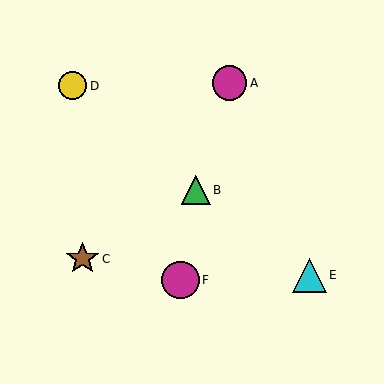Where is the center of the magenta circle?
The center of the magenta circle is at (180, 280).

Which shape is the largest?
The magenta circle (labeled F) is the largest.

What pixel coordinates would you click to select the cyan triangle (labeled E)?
Click at (309, 275) to select the cyan triangle E.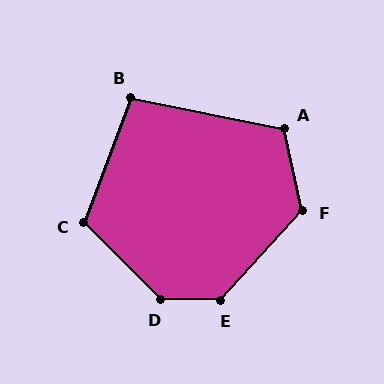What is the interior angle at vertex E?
Approximately 132 degrees (obtuse).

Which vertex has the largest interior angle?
D, at approximately 136 degrees.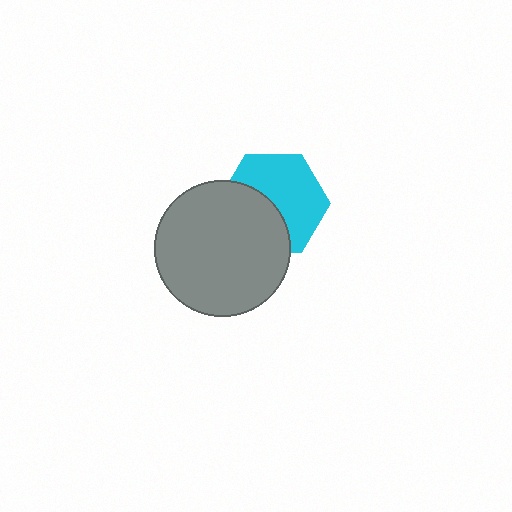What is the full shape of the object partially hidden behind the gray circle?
The partially hidden object is a cyan hexagon.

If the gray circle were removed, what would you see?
You would see the complete cyan hexagon.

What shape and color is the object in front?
The object in front is a gray circle.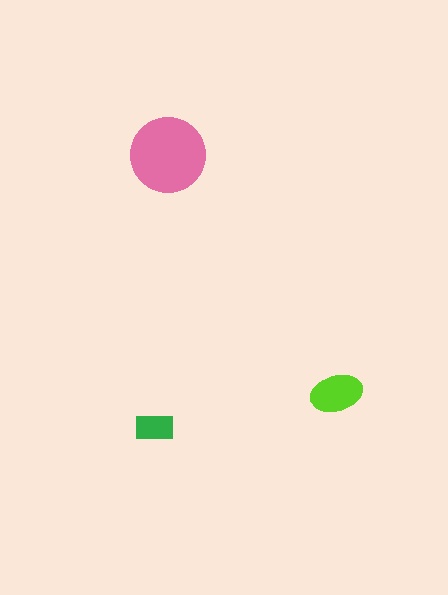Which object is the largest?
The pink circle.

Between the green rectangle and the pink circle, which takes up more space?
The pink circle.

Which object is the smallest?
The green rectangle.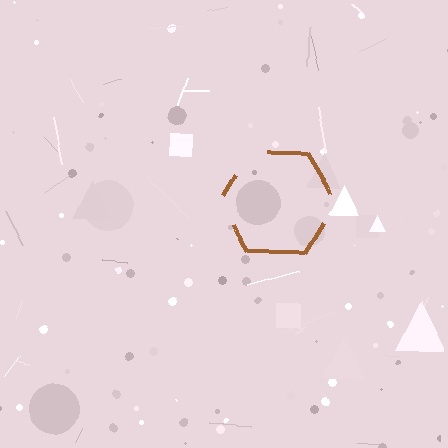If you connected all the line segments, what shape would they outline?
They would outline a hexagon.